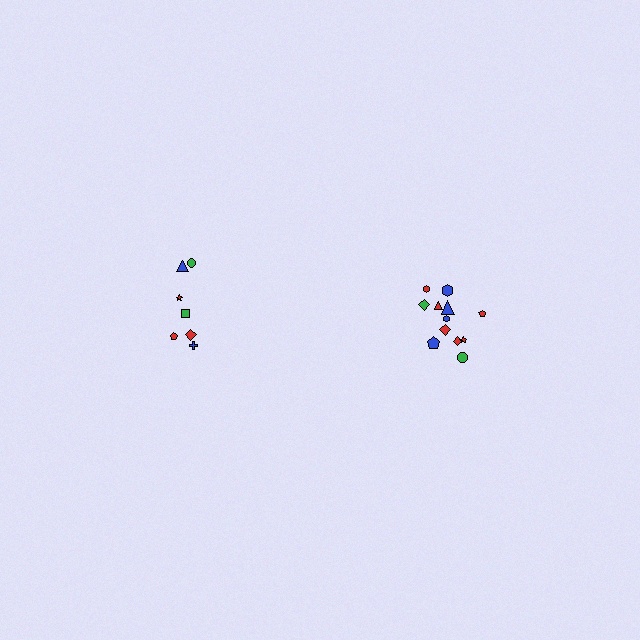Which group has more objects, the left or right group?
The right group.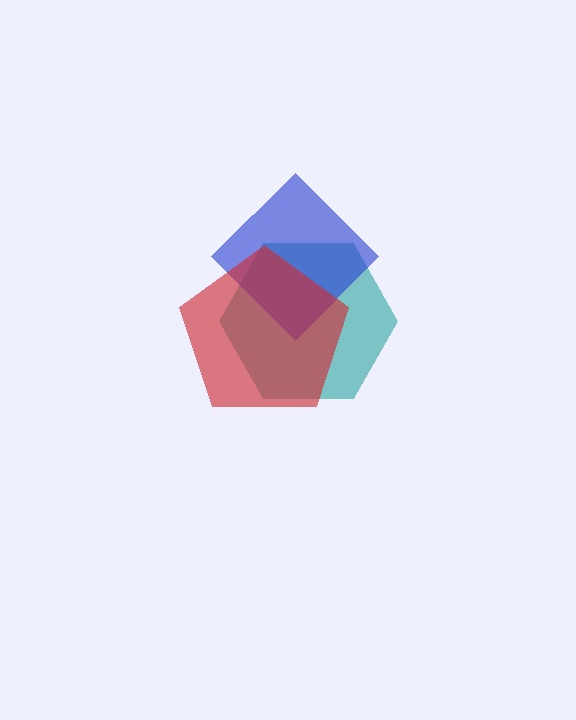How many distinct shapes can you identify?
There are 3 distinct shapes: a teal hexagon, a blue diamond, a red pentagon.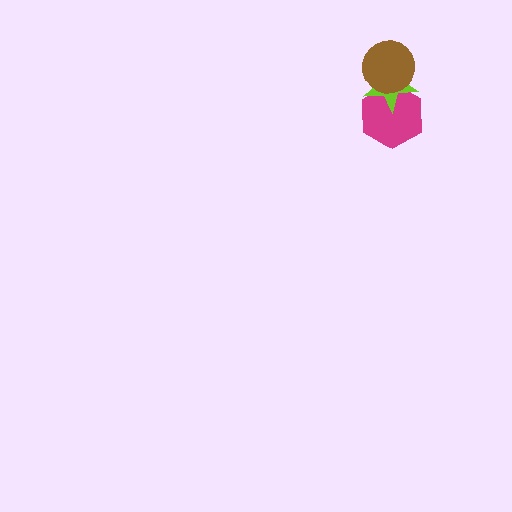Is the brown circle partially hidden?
No, no other shape covers it.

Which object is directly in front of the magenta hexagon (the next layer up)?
The lime star is directly in front of the magenta hexagon.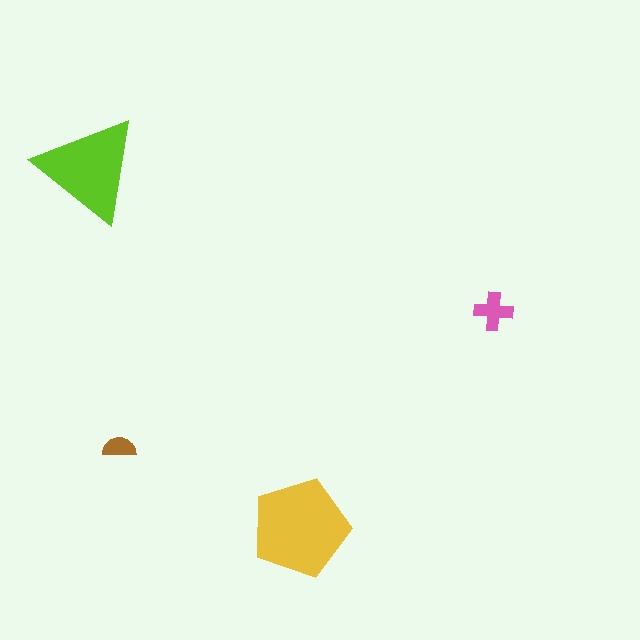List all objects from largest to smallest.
The yellow pentagon, the lime triangle, the pink cross, the brown semicircle.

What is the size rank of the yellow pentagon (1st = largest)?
1st.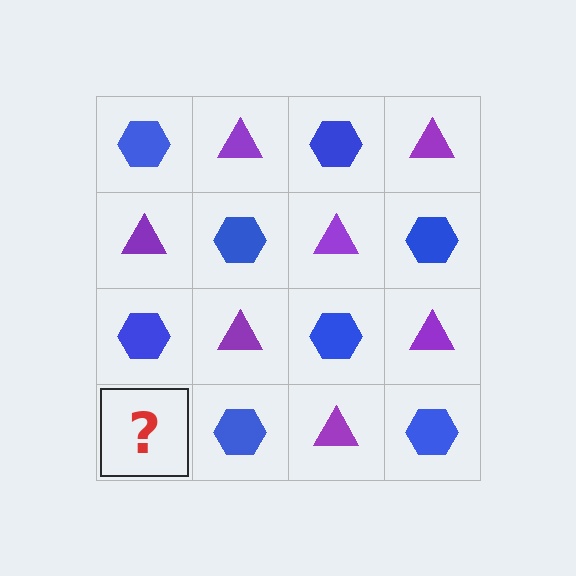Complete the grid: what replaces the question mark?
The question mark should be replaced with a purple triangle.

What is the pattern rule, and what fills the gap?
The rule is that it alternates blue hexagon and purple triangle in a checkerboard pattern. The gap should be filled with a purple triangle.